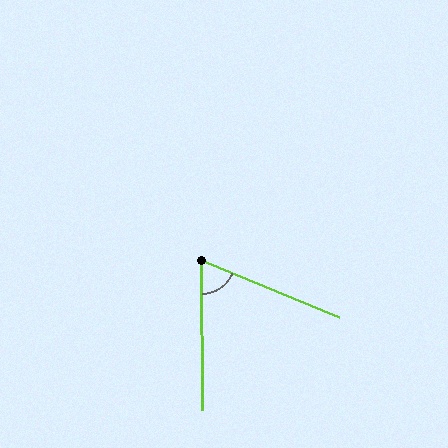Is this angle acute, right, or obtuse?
It is acute.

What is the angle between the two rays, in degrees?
Approximately 67 degrees.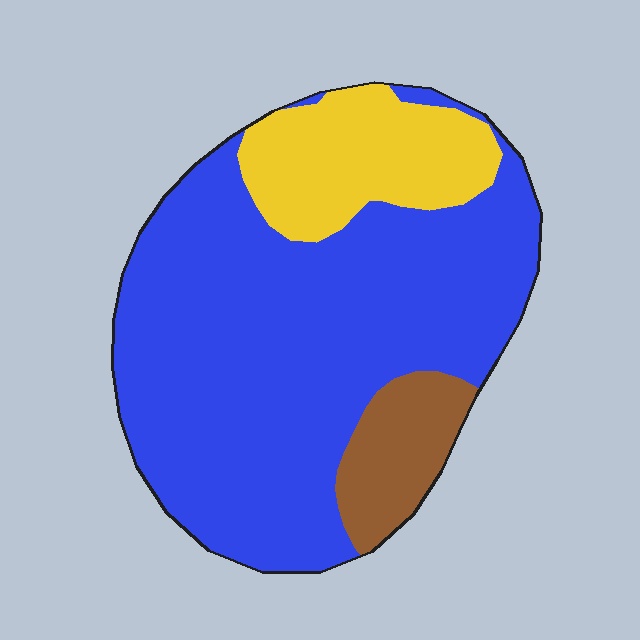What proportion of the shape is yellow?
Yellow takes up about one sixth (1/6) of the shape.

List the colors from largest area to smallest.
From largest to smallest: blue, yellow, brown.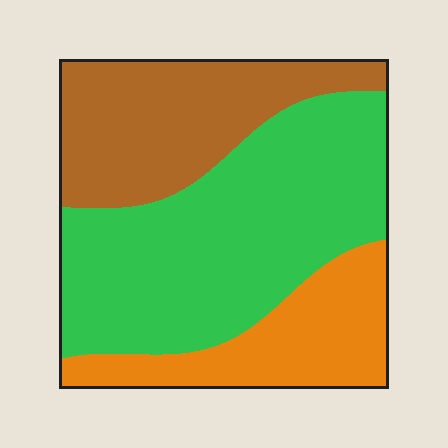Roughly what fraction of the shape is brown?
Brown takes up about one quarter (1/4) of the shape.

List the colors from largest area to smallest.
From largest to smallest: green, brown, orange.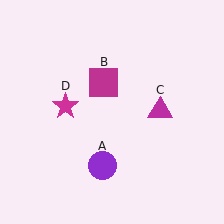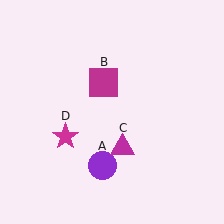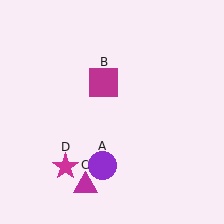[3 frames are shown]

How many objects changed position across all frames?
2 objects changed position: magenta triangle (object C), magenta star (object D).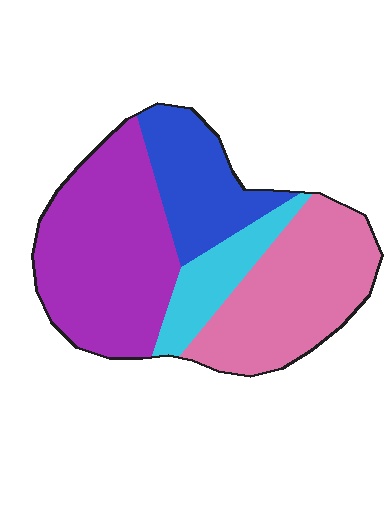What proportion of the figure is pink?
Pink takes up between a quarter and a half of the figure.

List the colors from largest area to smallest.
From largest to smallest: purple, pink, blue, cyan.